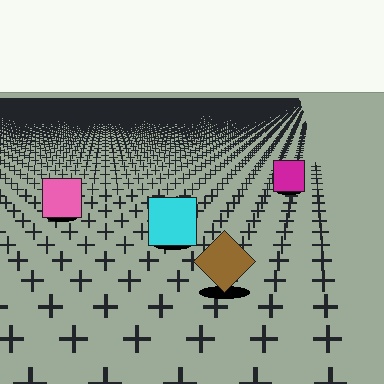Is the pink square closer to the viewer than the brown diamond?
No. The brown diamond is closer — you can tell from the texture gradient: the ground texture is coarser near it.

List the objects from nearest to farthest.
From nearest to farthest: the brown diamond, the cyan square, the pink square, the magenta square.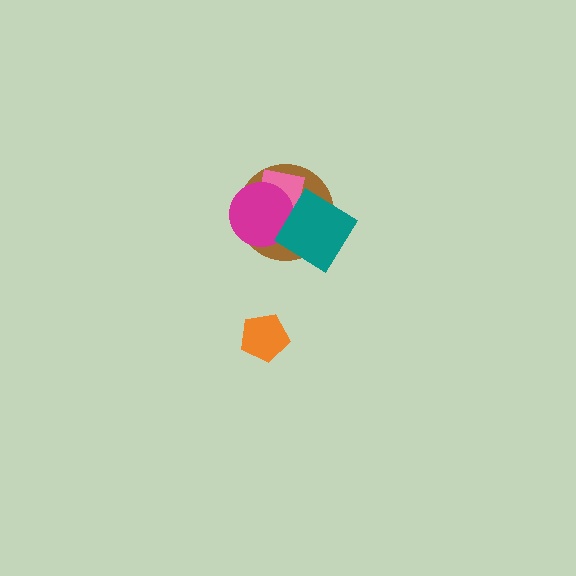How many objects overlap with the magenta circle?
3 objects overlap with the magenta circle.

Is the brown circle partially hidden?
Yes, it is partially covered by another shape.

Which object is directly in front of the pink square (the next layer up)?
The magenta circle is directly in front of the pink square.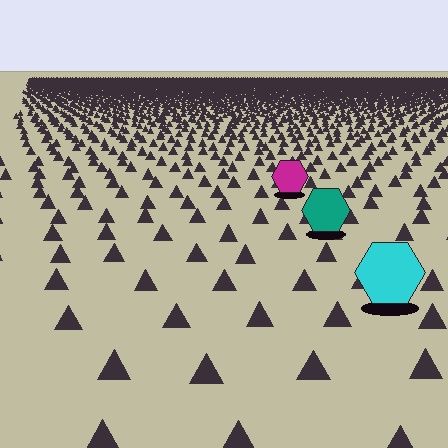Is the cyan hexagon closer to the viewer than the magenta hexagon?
Yes. The cyan hexagon is closer — you can tell from the texture gradient: the ground texture is coarser near it.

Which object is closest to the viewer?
The cyan hexagon is closest. The texture marks near it are larger and more spread out.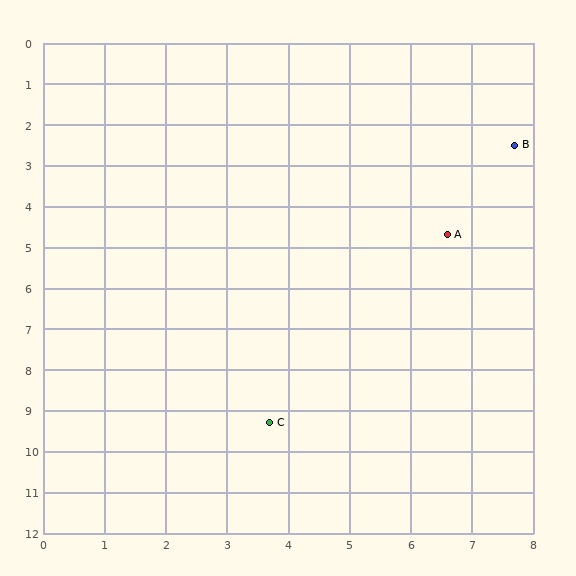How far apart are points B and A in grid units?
Points B and A are about 2.5 grid units apart.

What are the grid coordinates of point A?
Point A is at approximately (6.6, 4.7).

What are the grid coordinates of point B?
Point B is at approximately (7.7, 2.5).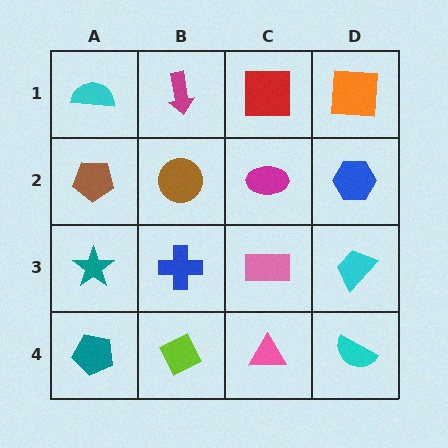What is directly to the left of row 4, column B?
A teal pentagon.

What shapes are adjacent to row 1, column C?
A magenta ellipse (row 2, column C), a magenta arrow (row 1, column B), an orange square (row 1, column D).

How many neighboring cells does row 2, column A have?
3.